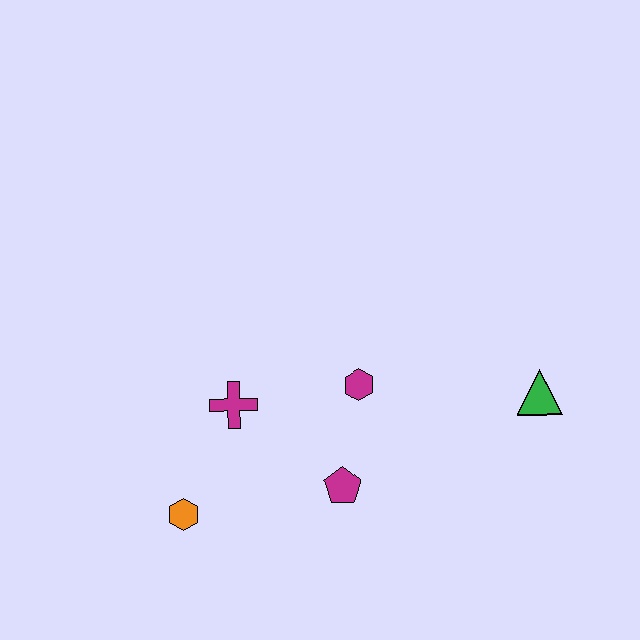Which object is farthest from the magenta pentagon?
The green triangle is farthest from the magenta pentagon.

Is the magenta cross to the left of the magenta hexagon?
Yes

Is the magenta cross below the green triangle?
Yes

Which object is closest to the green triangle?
The magenta hexagon is closest to the green triangle.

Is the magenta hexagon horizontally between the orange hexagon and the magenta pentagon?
No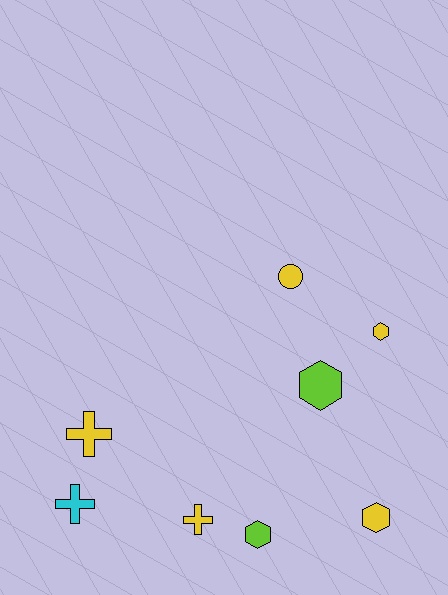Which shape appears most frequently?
Hexagon, with 4 objects.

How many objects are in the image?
There are 8 objects.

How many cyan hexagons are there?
There are no cyan hexagons.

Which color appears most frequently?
Yellow, with 5 objects.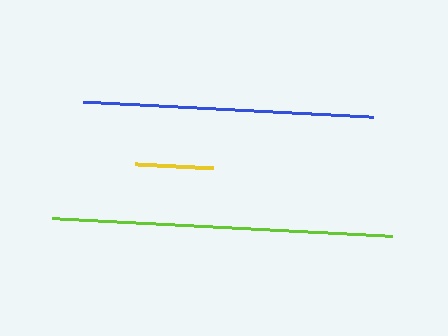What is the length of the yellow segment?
The yellow segment is approximately 78 pixels long.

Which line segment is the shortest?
The yellow line is the shortest at approximately 78 pixels.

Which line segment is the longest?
The lime line is the longest at approximately 340 pixels.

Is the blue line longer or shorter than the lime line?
The lime line is longer than the blue line.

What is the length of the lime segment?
The lime segment is approximately 340 pixels long.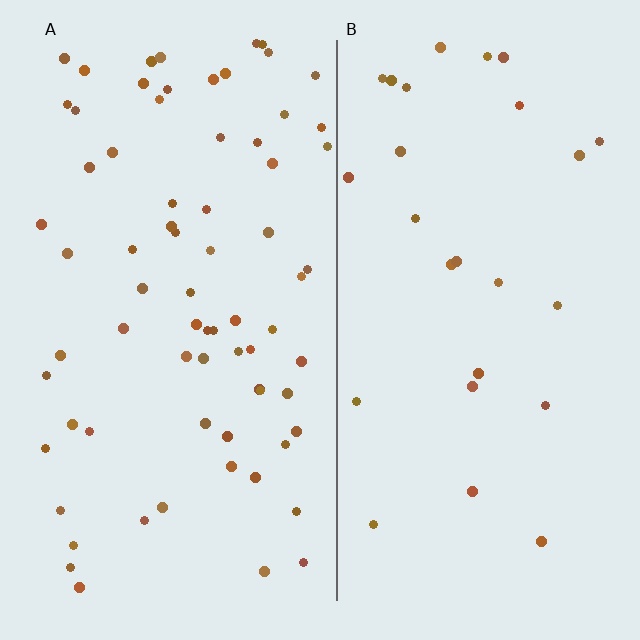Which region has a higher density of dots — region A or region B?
A (the left).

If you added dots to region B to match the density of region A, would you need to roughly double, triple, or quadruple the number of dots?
Approximately triple.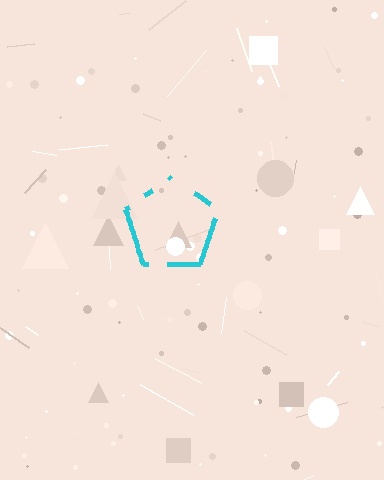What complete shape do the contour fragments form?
The contour fragments form a pentagon.